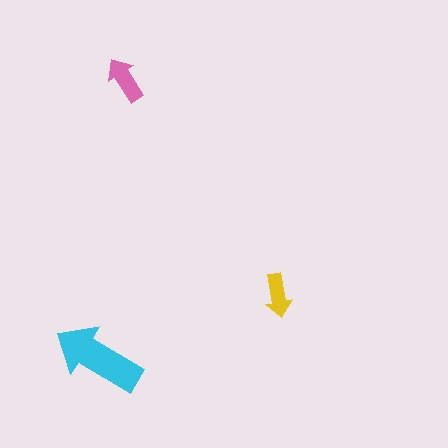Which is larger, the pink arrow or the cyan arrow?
The cyan one.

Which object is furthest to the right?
The yellow arrow is rightmost.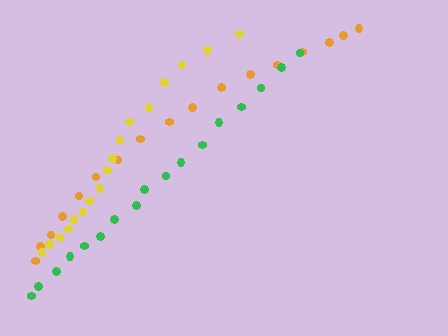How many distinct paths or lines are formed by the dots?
There are 3 distinct paths.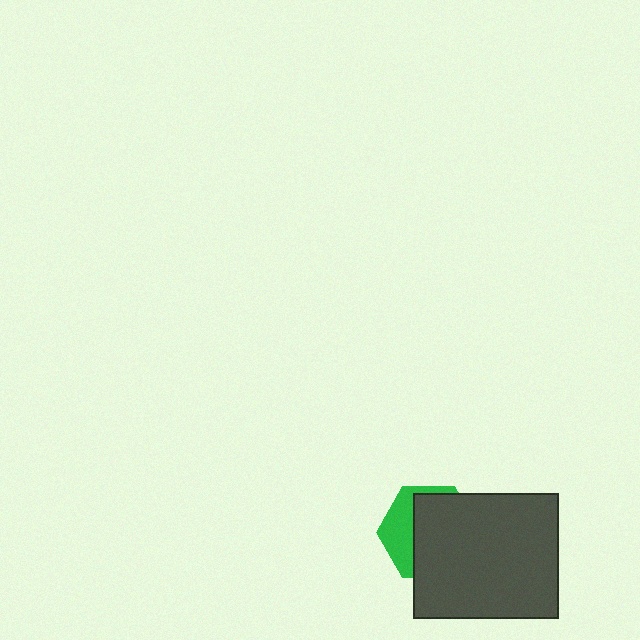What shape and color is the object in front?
The object in front is a dark gray rectangle.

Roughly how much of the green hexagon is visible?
A small part of it is visible (roughly 36%).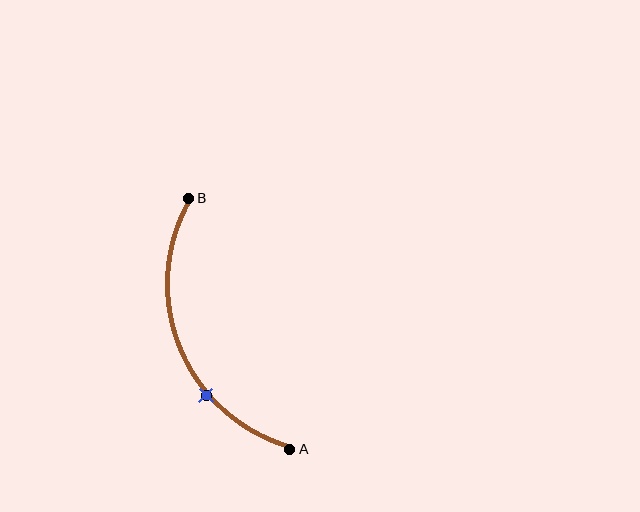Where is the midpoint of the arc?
The arc midpoint is the point on the curve farthest from the straight line joining A and B. It sits to the left of that line.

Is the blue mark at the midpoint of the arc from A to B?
No. The blue mark lies on the arc but is closer to endpoint A. The arc midpoint would be at the point on the curve equidistant along the arc from both A and B.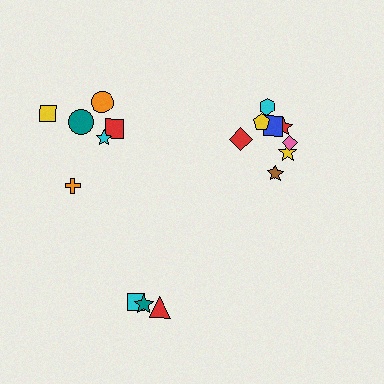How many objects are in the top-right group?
There are 8 objects.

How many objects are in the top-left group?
There are 6 objects.